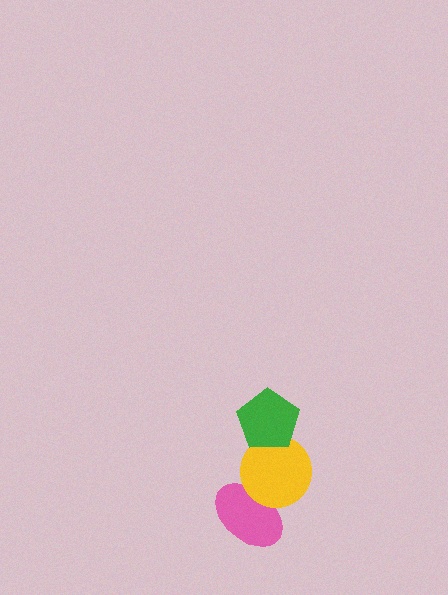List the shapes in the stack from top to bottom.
From top to bottom: the green pentagon, the yellow circle, the pink ellipse.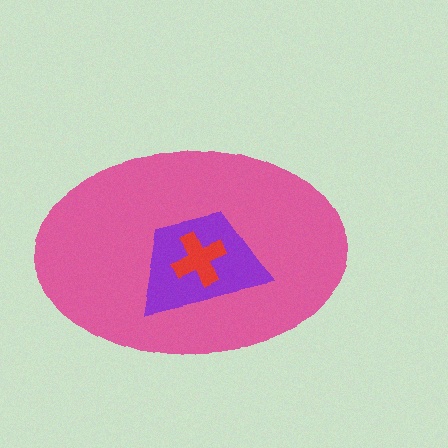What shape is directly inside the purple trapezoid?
The red cross.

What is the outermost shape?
The pink ellipse.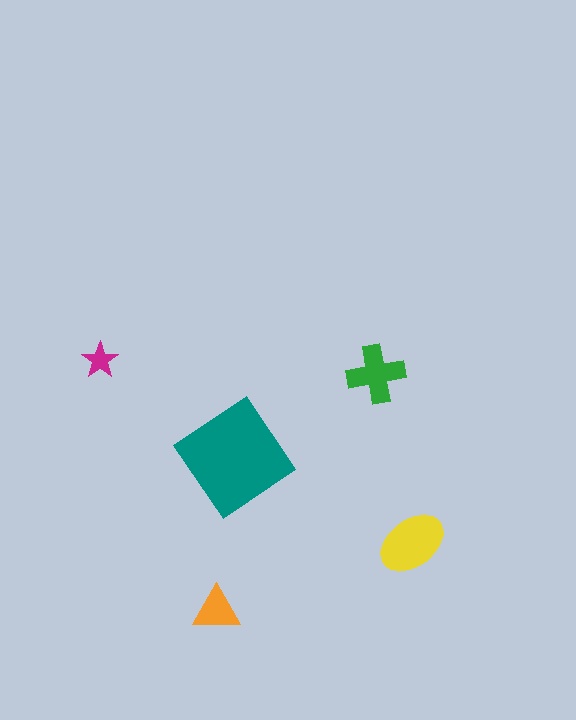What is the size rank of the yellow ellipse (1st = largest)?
2nd.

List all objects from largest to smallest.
The teal diamond, the yellow ellipse, the green cross, the orange triangle, the magenta star.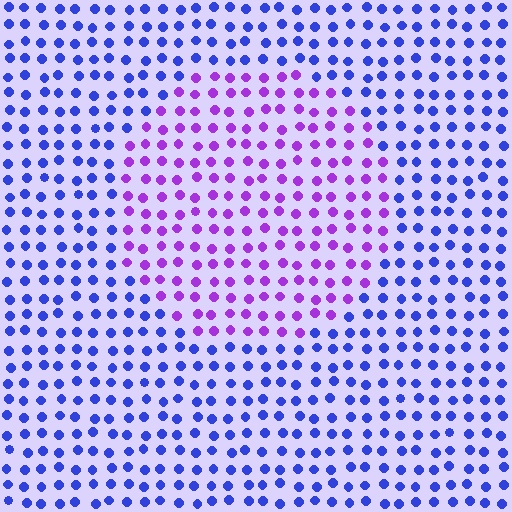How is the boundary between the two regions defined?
The boundary is defined purely by a slight shift in hue (about 47 degrees). Spacing, size, and orientation are identical on both sides.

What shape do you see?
I see a circle.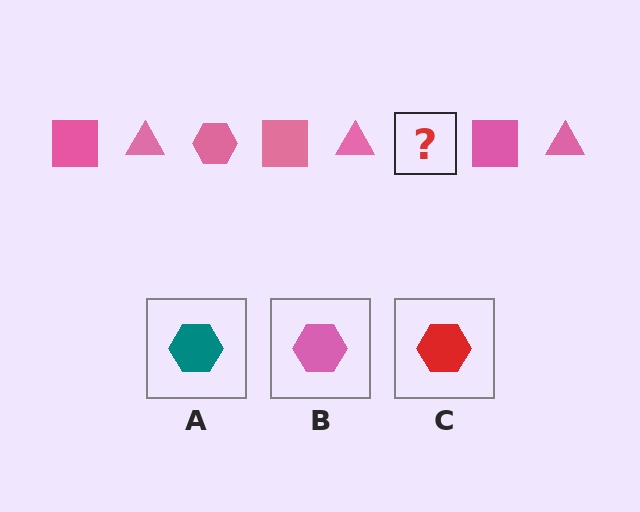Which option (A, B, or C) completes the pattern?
B.